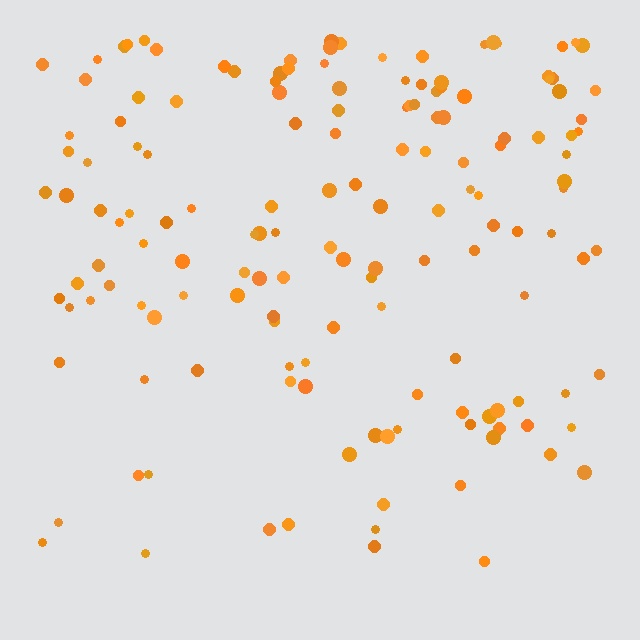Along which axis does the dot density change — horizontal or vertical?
Vertical.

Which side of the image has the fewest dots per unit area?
The bottom.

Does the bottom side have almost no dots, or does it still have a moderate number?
Still a moderate number, just noticeably fewer than the top.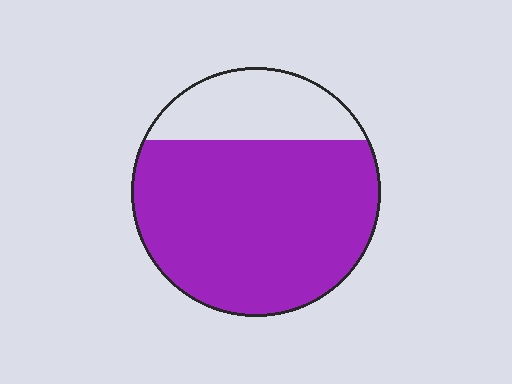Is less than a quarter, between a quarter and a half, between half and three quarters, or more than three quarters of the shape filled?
More than three quarters.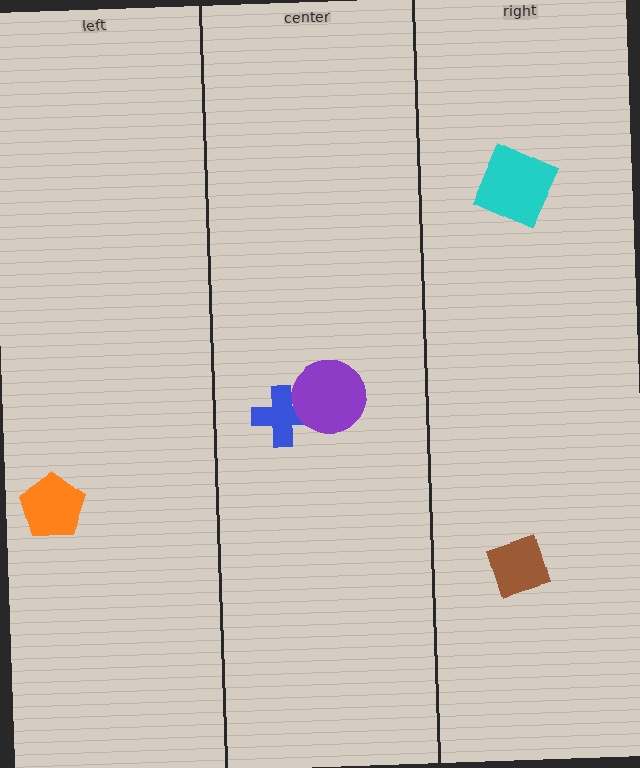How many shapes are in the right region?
2.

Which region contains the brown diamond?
The right region.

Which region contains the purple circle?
The center region.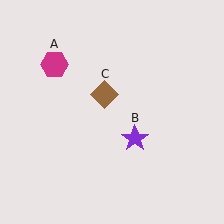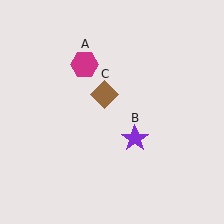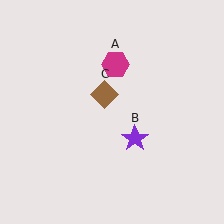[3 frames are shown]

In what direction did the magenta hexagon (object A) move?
The magenta hexagon (object A) moved right.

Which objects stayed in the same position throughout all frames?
Purple star (object B) and brown diamond (object C) remained stationary.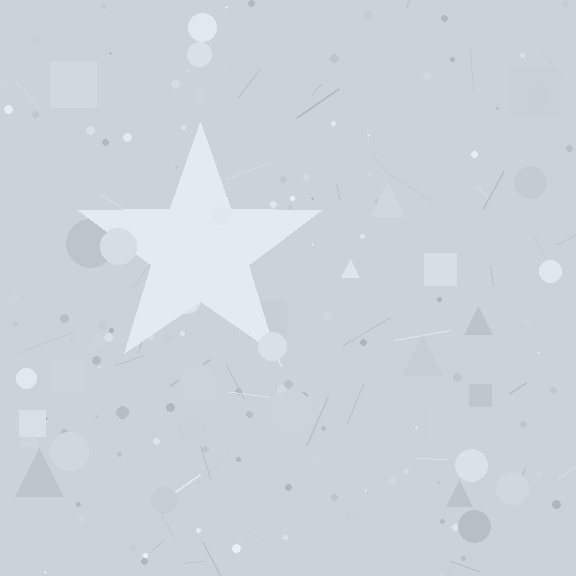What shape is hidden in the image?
A star is hidden in the image.